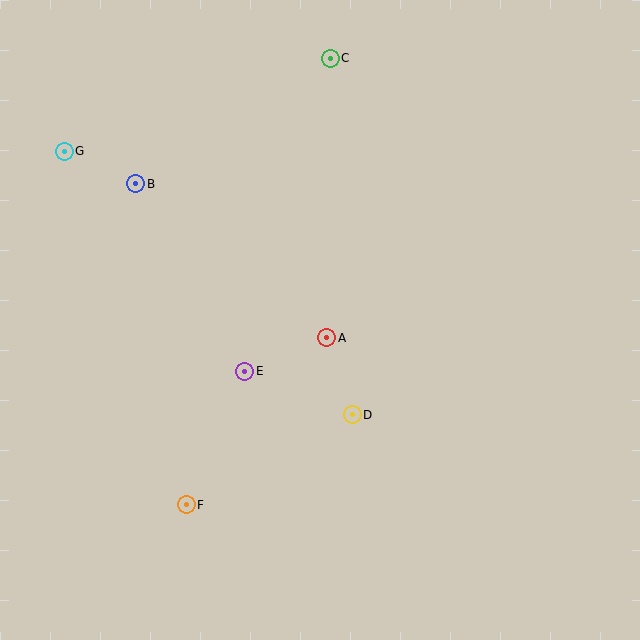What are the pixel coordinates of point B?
Point B is at (136, 184).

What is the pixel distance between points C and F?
The distance between C and F is 469 pixels.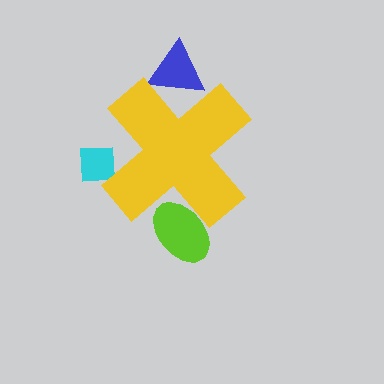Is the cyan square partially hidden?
Yes, the cyan square is partially hidden behind the yellow cross.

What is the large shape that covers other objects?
A yellow cross.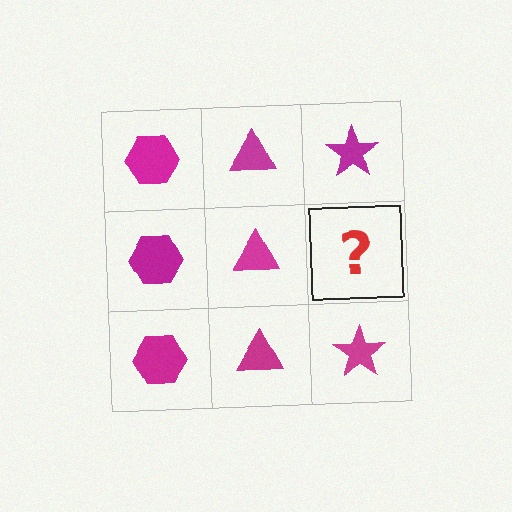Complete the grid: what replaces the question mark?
The question mark should be replaced with a magenta star.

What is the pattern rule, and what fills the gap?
The rule is that each column has a consistent shape. The gap should be filled with a magenta star.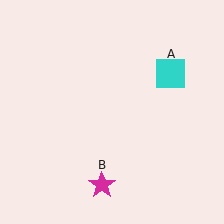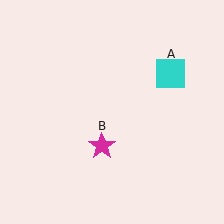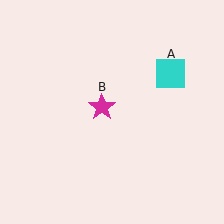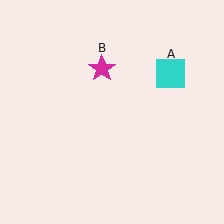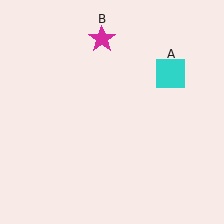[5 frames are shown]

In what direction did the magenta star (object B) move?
The magenta star (object B) moved up.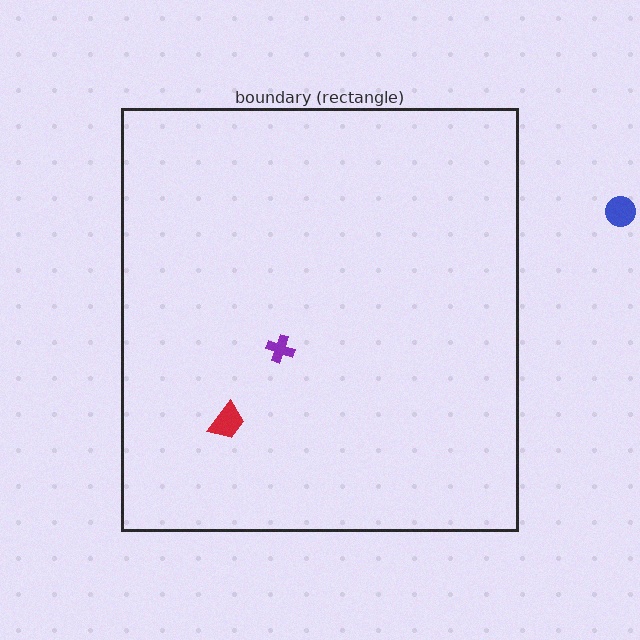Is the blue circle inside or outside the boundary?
Outside.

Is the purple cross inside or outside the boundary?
Inside.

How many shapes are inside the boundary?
2 inside, 1 outside.